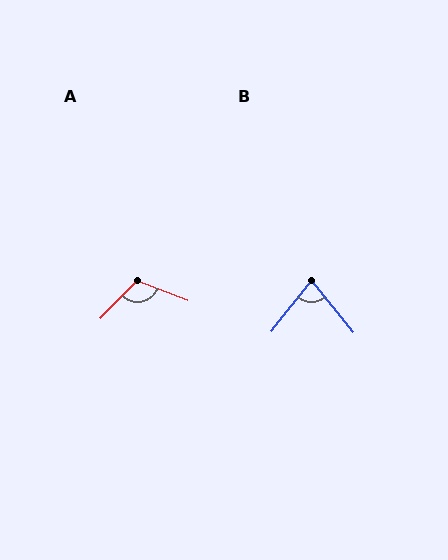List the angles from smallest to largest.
B (77°), A (113°).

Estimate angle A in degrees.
Approximately 113 degrees.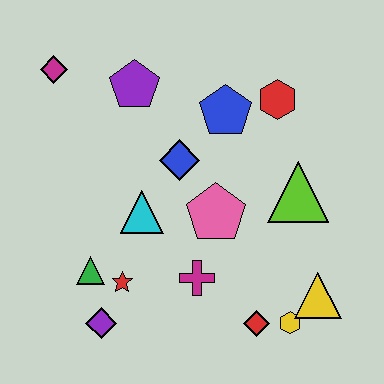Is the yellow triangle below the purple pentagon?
Yes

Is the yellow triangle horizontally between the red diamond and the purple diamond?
No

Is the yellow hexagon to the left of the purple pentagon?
No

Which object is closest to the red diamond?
The yellow hexagon is closest to the red diamond.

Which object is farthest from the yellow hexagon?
The magenta diamond is farthest from the yellow hexagon.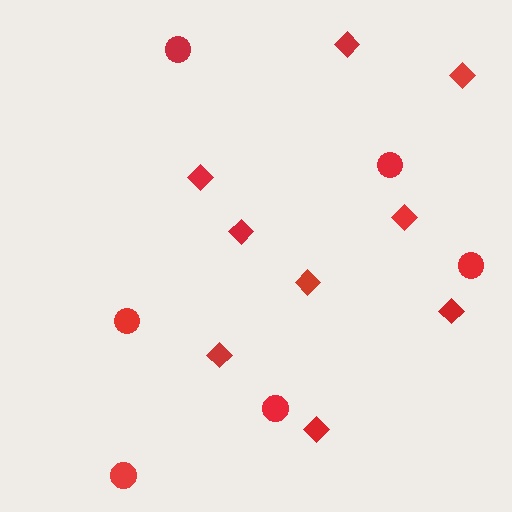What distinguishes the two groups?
There are 2 groups: one group of circles (6) and one group of diamonds (9).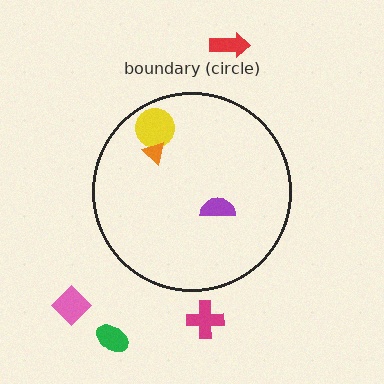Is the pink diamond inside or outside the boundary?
Outside.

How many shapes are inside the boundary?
3 inside, 4 outside.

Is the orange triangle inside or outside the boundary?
Inside.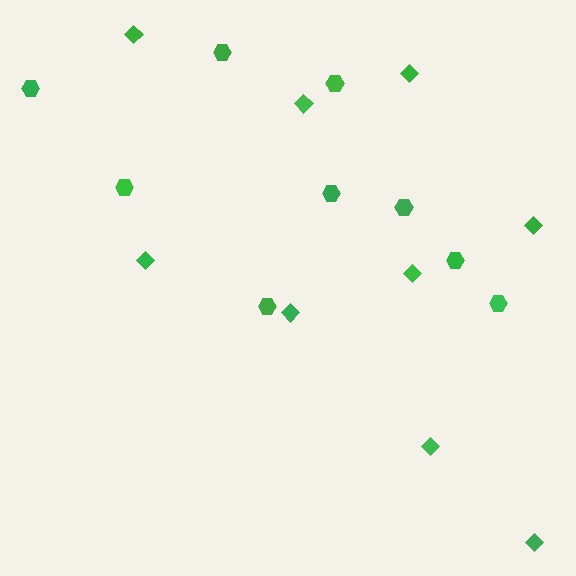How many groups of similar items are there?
There are 2 groups: one group of hexagons (9) and one group of diamonds (9).